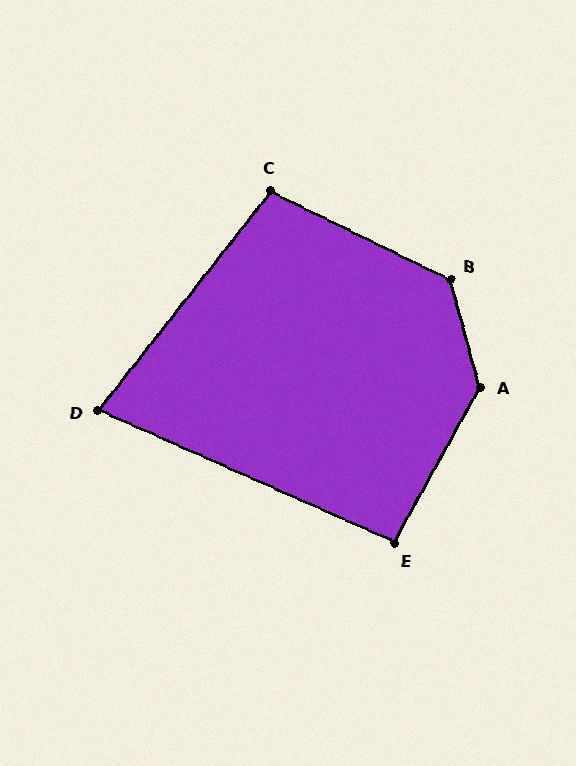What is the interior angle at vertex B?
Approximately 132 degrees (obtuse).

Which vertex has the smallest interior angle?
D, at approximately 76 degrees.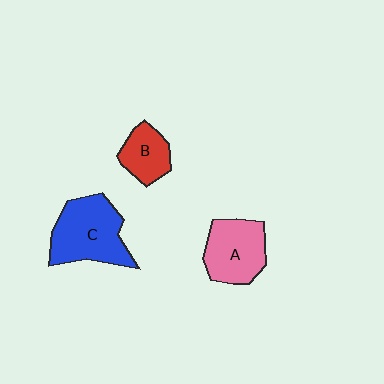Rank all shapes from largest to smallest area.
From largest to smallest: C (blue), A (pink), B (red).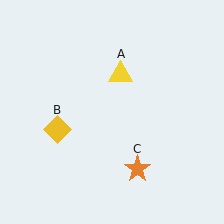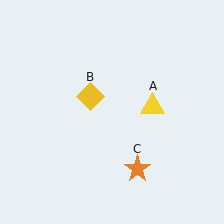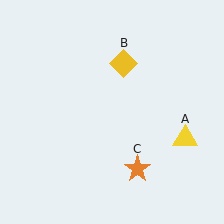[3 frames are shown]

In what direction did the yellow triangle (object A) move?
The yellow triangle (object A) moved down and to the right.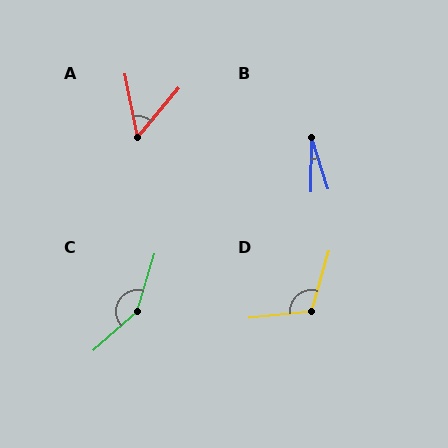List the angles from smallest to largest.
B (18°), A (51°), D (112°), C (149°).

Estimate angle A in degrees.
Approximately 51 degrees.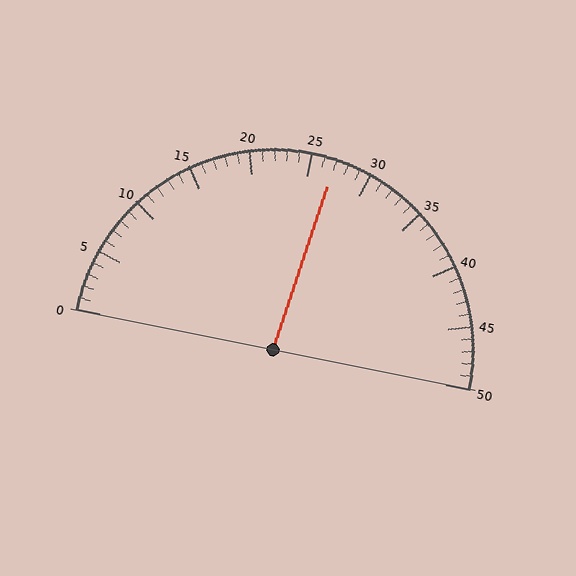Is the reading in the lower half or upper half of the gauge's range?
The reading is in the upper half of the range (0 to 50).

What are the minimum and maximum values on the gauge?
The gauge ranges from 0 to 50.